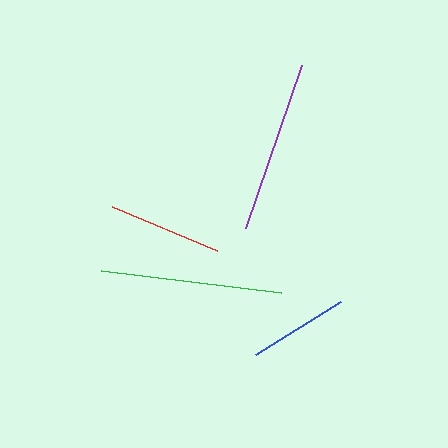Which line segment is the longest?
The green line is the longest at approximately 181 pixels.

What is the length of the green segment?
The green segment is approximately 181 pixels long.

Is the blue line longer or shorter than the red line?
The red line is longer than the blue line.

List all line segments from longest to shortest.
From longest to shortest: green, purple, red, blue.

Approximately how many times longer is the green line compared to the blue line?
The green line is approximately 1.8 times the length of the blue line.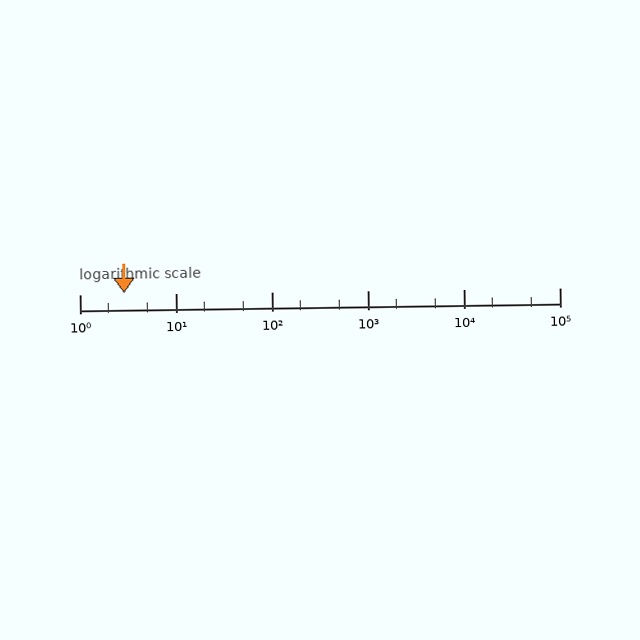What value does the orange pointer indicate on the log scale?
The pointer indicates approximately 2.9.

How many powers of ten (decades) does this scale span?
The scale spans 5 decades, from 1 to 100000.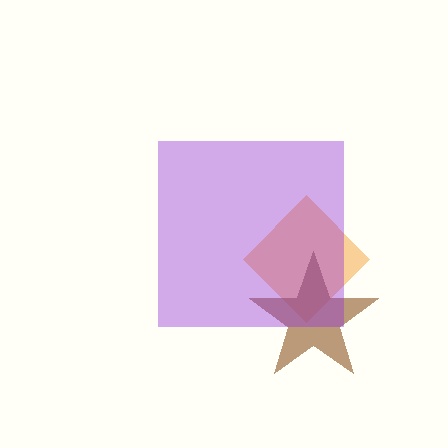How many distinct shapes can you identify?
There are 3 distinct shapes: an orange diamond, a brown star, a purple square.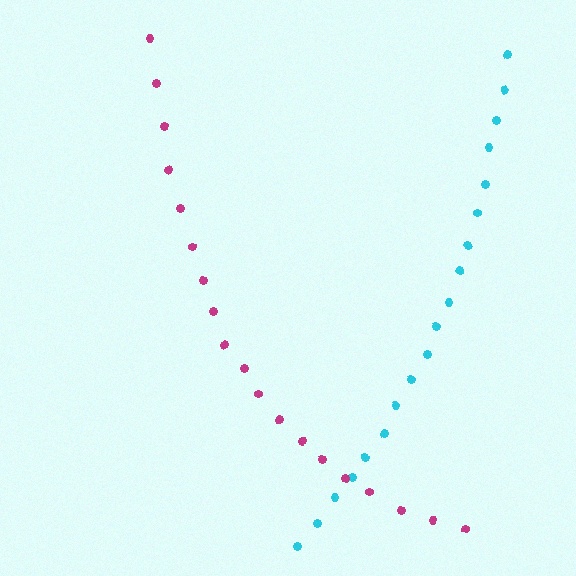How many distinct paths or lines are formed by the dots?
There are 2 distinct paths.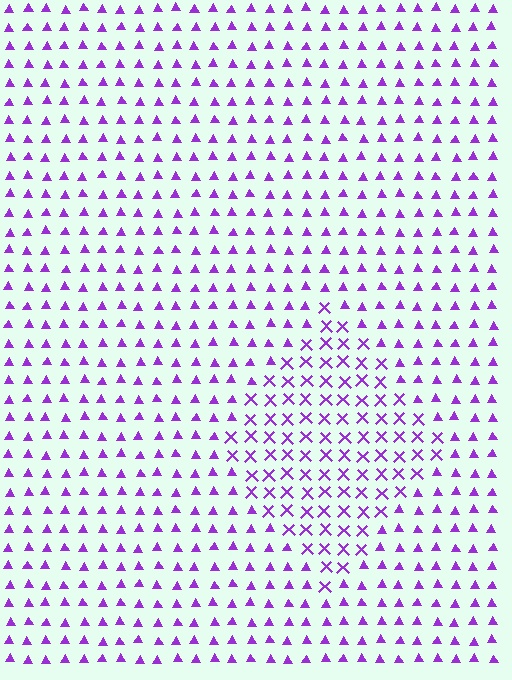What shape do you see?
I see a diamond.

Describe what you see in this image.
The image is filled with small purple elements arranged in a uniform grid. A diamond-shaped region contains X marks, while the surrounding area contains triangles. The boundary is defined purely by the change in element shape.